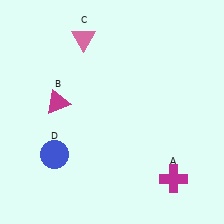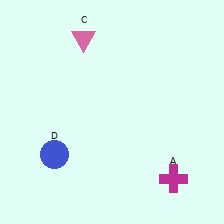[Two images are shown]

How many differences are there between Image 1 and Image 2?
There is 1 difference between the two images.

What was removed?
The magenta triangle (B) was removed in Image 2.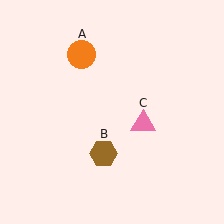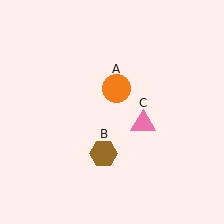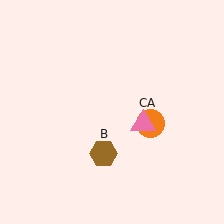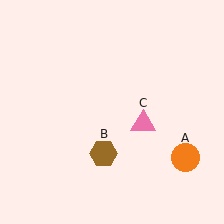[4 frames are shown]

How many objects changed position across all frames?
1 object changed position: orange circle (object A).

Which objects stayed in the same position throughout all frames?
Brown hexagon (object B) and pink triangle (object C) remained stationary.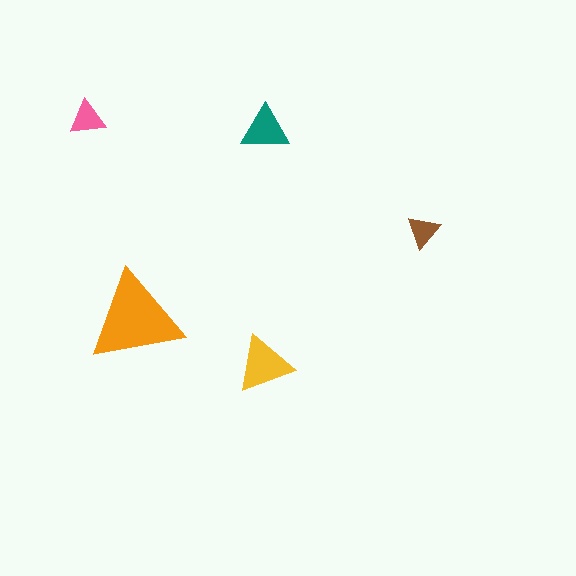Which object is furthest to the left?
The pink triangle is leftmost.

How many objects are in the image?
There are 5 objects in the image.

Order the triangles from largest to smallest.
the orange one, the yellow one, the teal one, the pink one, the brown one.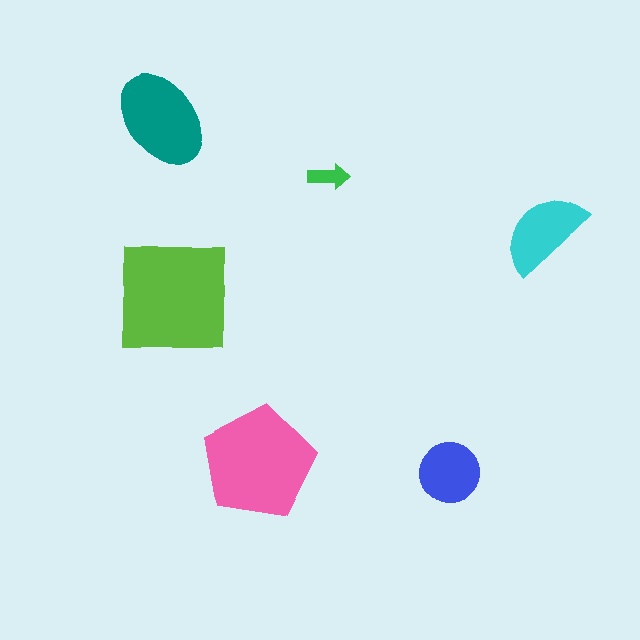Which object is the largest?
The lime square.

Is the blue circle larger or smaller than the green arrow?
Larger.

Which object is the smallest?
The green arrow.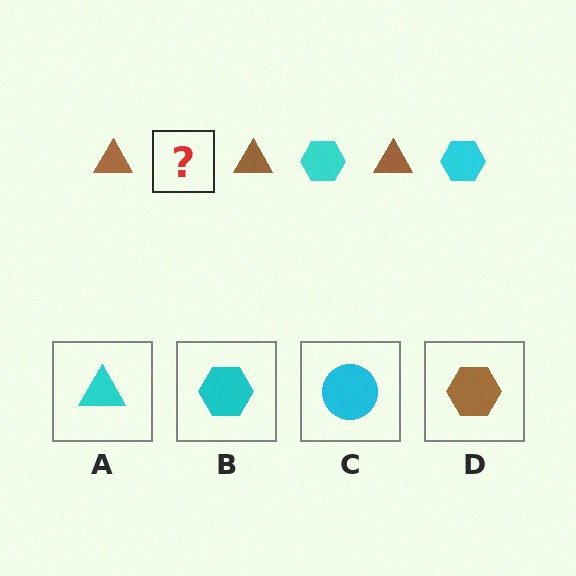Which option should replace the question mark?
Option B.